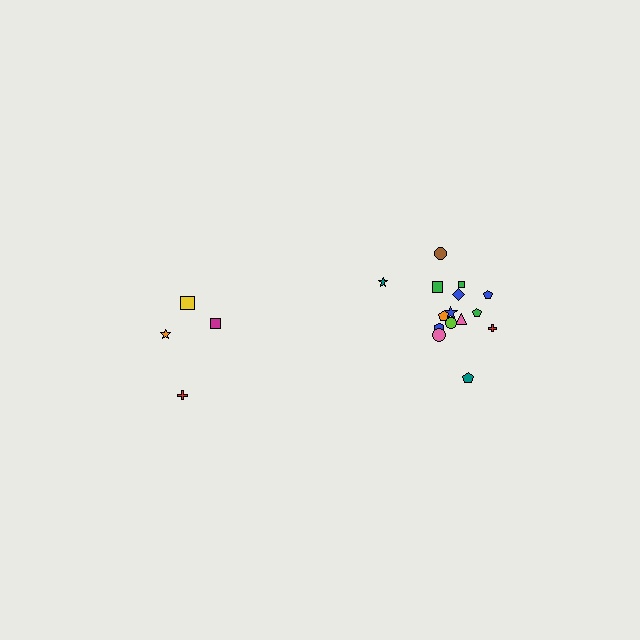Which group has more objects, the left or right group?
The right group.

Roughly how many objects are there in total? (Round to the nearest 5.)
Roughly 20 objects in total.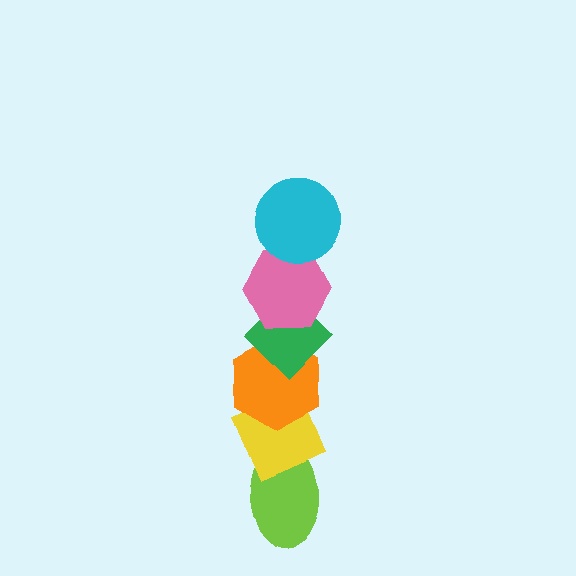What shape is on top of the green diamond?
The pink hexagon is on top of the green diamond.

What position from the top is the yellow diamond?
The yellow diamond is 5th from the top.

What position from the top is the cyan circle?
The cyan circle is 1st from the top.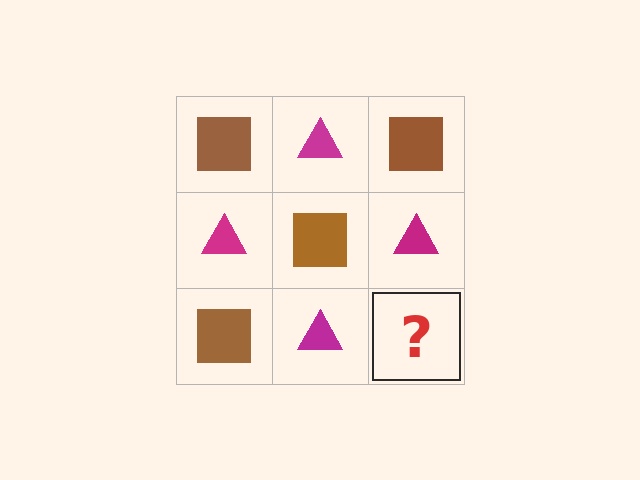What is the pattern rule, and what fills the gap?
The rule is that it alternates brown square and magenta triangle in a checkerboard pattern. The gap should be filled with a brown square.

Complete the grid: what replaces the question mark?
The question mark should be replaced with a brown square.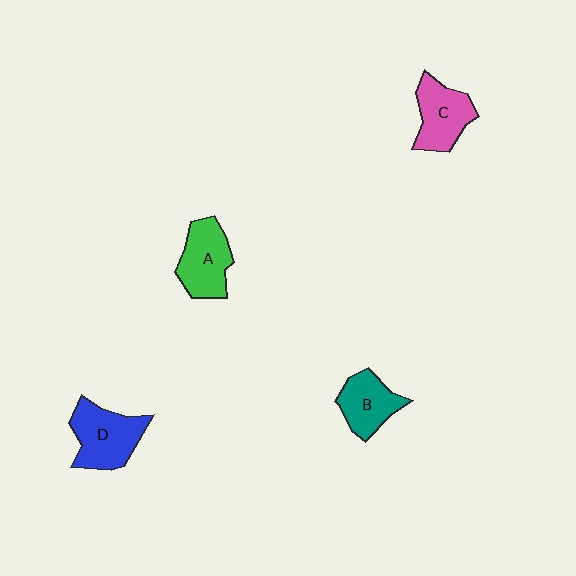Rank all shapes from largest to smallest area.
From largest to smallest: D (blue), A (green), C (pink), B (teal).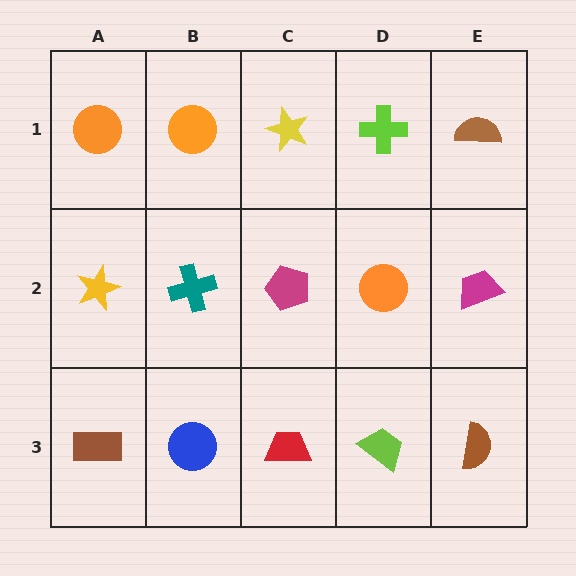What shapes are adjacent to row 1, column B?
A teal cross (row 2, column B), an orange circle (row 1, column A), a yellow star (row 1, column C).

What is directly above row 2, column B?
An orange circle.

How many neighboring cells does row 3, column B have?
3.